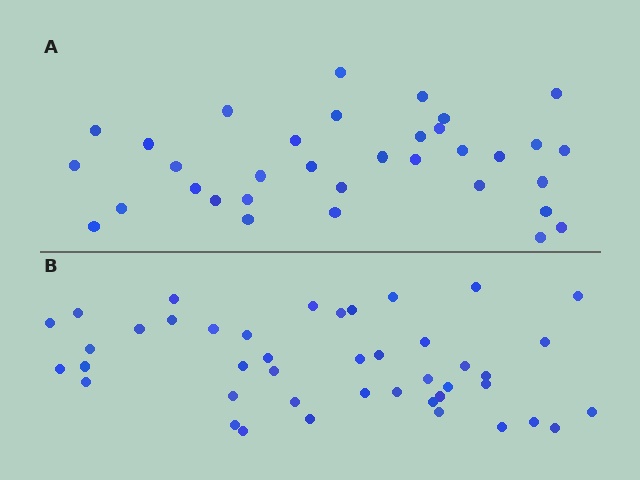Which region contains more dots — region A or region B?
Region B (the bottom region) has more dots.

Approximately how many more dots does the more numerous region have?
Region B has roughly 8 or so more dots than region A.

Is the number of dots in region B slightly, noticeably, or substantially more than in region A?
Region B has noticeably more, but not dramatically so. The ratio is roughly 1.3 to 1.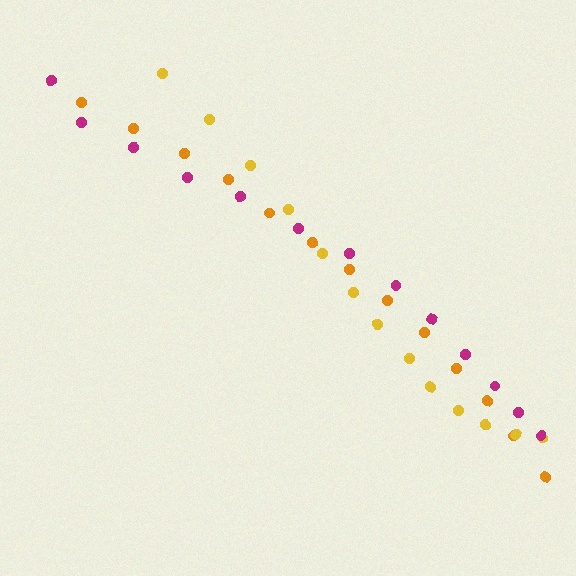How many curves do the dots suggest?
There are 3 distinct paths.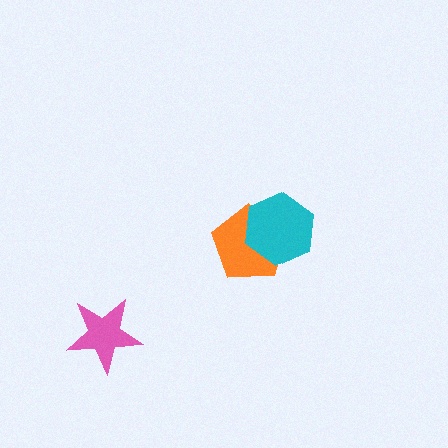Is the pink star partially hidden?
No, no other shape covers it.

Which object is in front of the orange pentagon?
The cyan hexagon is in front of the orange pentagon.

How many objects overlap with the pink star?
0 objects overlap with the pink star.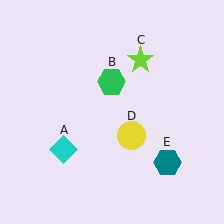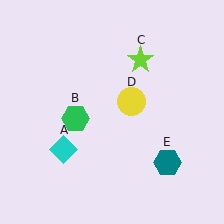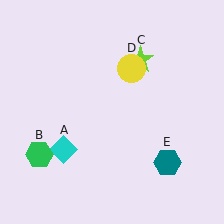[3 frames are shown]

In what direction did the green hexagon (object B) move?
The green hexagon (object B) moved down and to the left.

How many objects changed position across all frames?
2 objects changed position: green hexagon (object B), yellow circle (object D).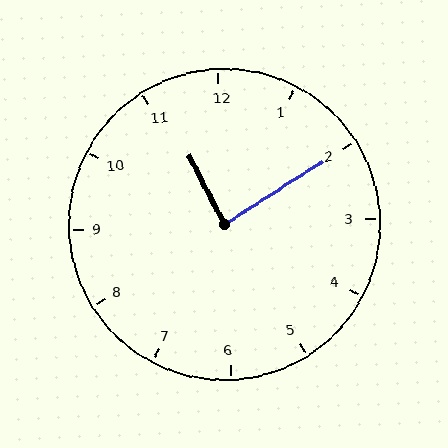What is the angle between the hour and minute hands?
Approximately 85 degrees.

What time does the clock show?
11:10.